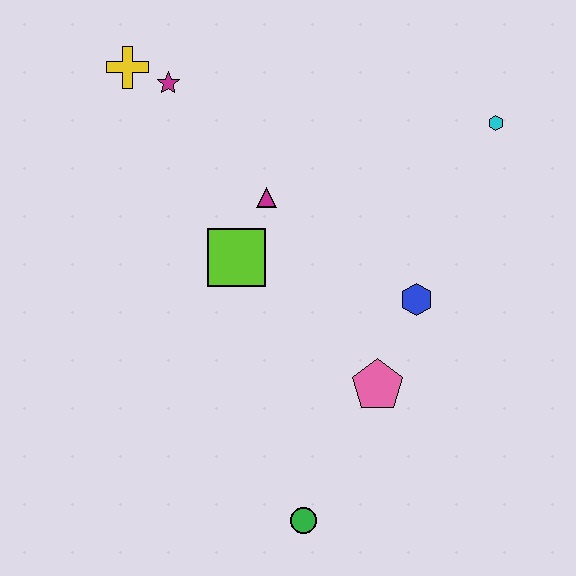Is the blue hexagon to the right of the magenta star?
Yes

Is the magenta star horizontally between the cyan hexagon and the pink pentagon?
No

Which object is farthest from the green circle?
The yellow cross is farthest from the green circle.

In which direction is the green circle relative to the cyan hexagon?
The green circle is below the cyan hexagon.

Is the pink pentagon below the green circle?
No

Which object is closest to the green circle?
The pink pentagon is closest to the green circle.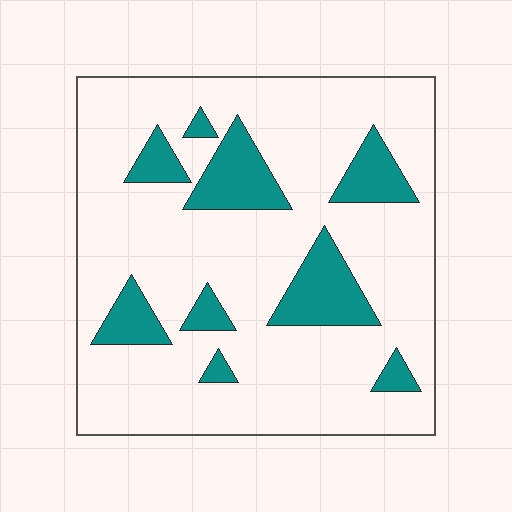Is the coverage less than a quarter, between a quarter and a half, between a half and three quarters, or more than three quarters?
Less than a quarter.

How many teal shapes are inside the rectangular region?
9.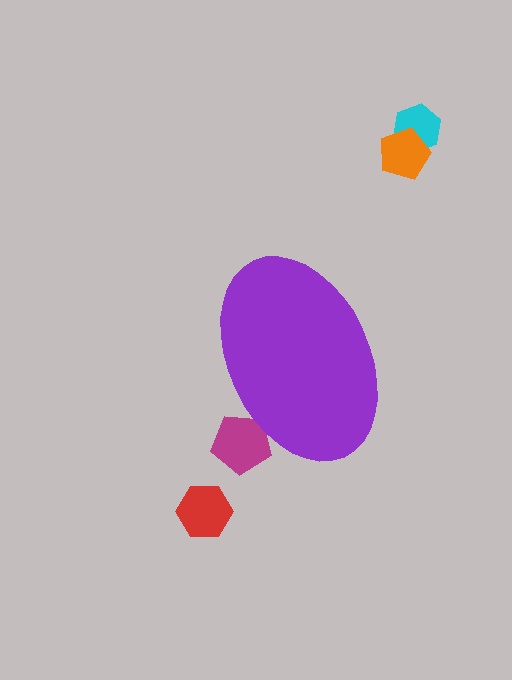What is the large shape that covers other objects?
A purple ellipse.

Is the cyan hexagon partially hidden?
No, the cyan hexagon is fully visible.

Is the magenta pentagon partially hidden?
Yes, the magenta pentagon is partially hidden behind the purple ellipse.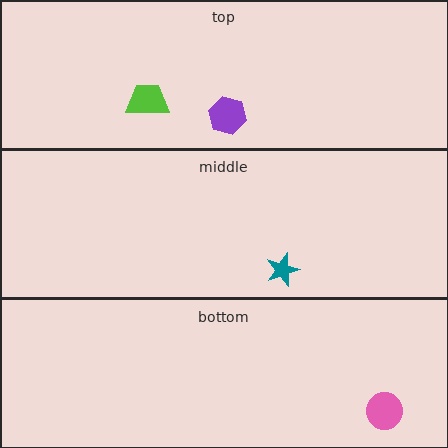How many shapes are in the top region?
2.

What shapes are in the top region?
The purple hexagon, the lime trapezoid.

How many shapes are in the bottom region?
1.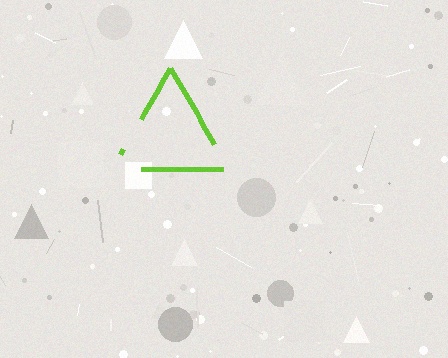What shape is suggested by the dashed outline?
The dashed outline suggests a triangle.